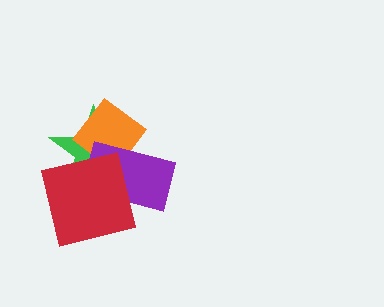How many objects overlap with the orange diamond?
2 objects overlap with the orange diamond.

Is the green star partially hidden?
Yes, it is partially covered by another shape.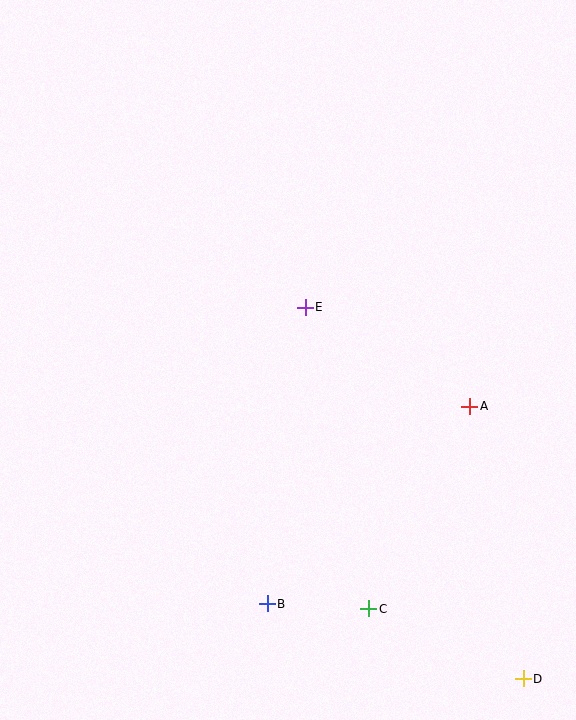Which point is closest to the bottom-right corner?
Point D is closest to the bottom-right corner.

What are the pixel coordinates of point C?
Point C is at (369, 609).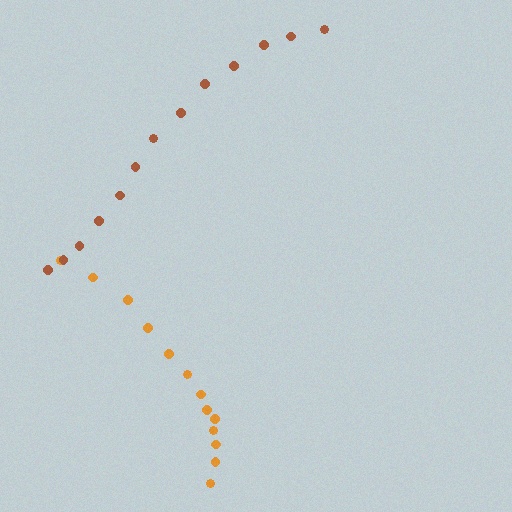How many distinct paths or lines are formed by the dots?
There are 2 distinct paths.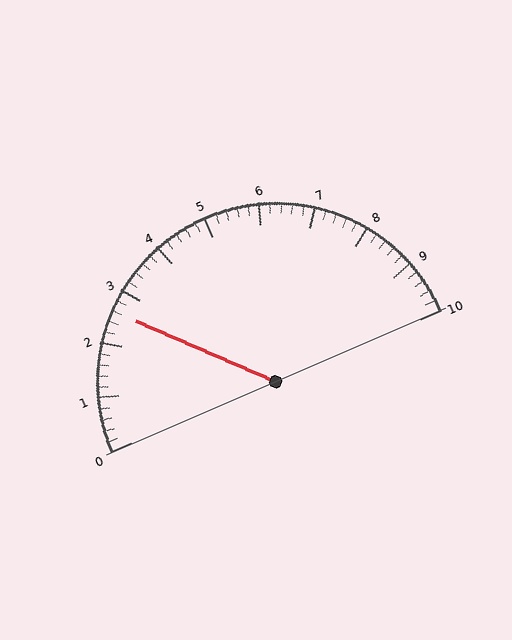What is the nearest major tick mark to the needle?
The nearest major tick mark is 3.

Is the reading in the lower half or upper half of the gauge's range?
The reading is in the lower half of the range (0 to 10).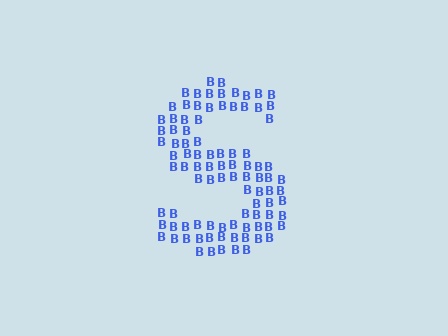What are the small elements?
The small elements are letter B's.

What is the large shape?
The large shape is the letter S.